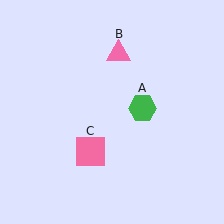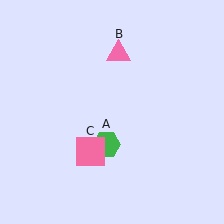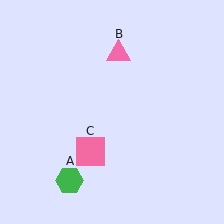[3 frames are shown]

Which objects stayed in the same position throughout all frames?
Pink triangle (object B) and pink square (object C) remained stationary.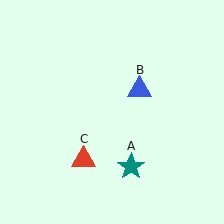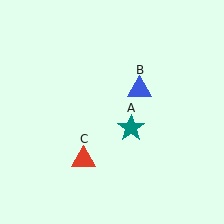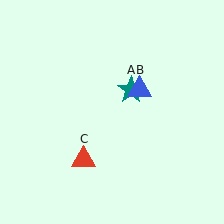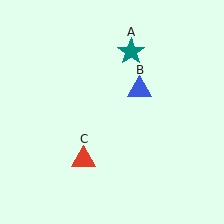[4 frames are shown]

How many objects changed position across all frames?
1 object changed position: teal star (object A).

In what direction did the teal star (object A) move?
The teal star (object A) moved up.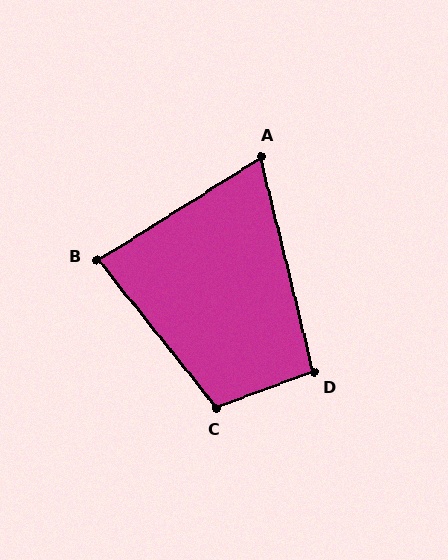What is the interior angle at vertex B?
Approximately 84 degrees (acute).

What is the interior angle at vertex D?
Approximately 96 degrees (obtuse).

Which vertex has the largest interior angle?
C, at approximately 108 degrees.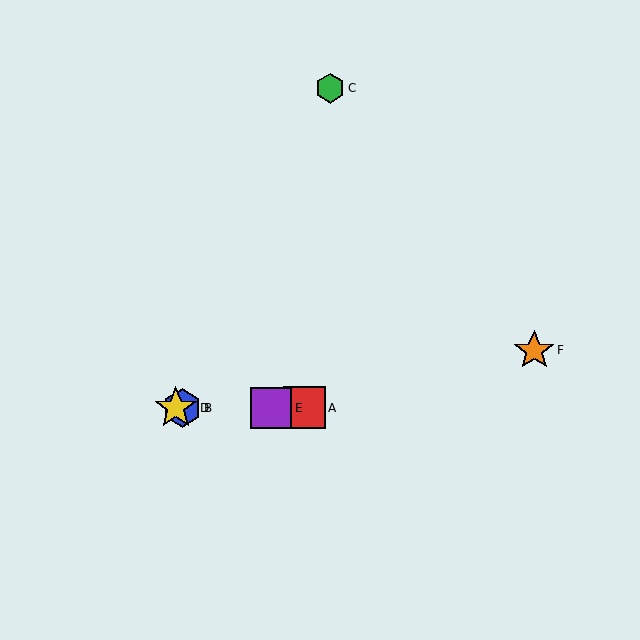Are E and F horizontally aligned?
No, E is at y≈408 and F is at y≈350.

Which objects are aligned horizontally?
Objects A, B, D, E are aligned horizontally.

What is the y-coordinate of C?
Object C is at y≈88.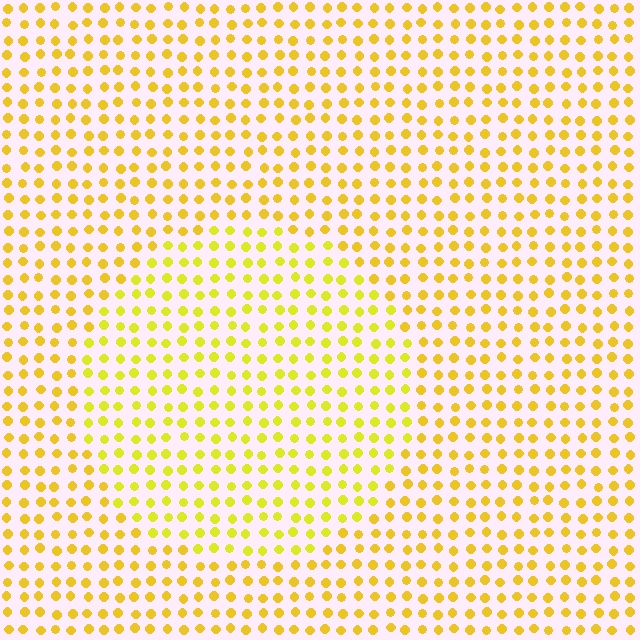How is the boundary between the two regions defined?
The boundary is defined purely by a slight shift in hue (about 17 degrees). Spacing, size, and orientation are identical on both sides.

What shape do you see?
I see a circle.